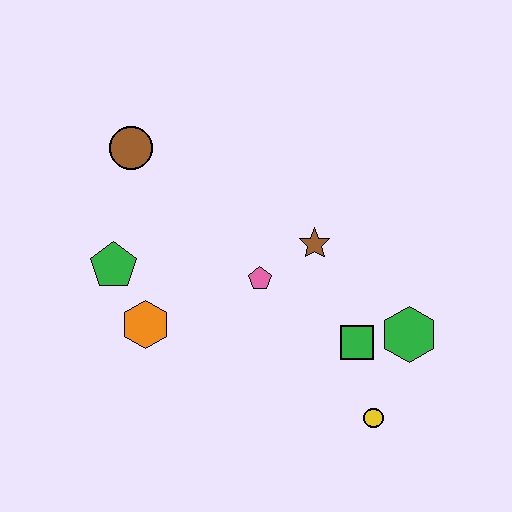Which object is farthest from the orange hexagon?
The green hexagon is farthest from the orange hexagon.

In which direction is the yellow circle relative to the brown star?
The yellow circle is below the brown star.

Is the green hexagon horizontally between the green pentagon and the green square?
No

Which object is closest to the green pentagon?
The orange hexagon is closest to the green pentagon.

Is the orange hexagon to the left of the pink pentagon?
Yes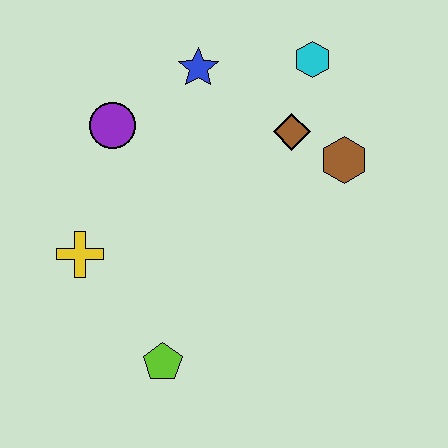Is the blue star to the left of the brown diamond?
Yes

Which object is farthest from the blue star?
The lime pentagon is farthest from the blue star.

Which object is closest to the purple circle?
The blue star is closest to the purple circle.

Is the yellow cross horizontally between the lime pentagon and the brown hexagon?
No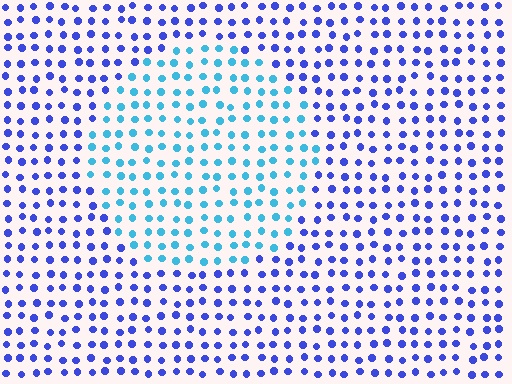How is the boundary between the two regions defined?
The boundary is defined purely by a slight shift in hue (about 43 degrees). Spacing, size, and orientation are identical on both sides.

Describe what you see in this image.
The image is filled with small blue elements in a uniform arrangement. A circle-shaped region is visible where the elements are tinted to a slightly different hue, forming a subtle color boundary.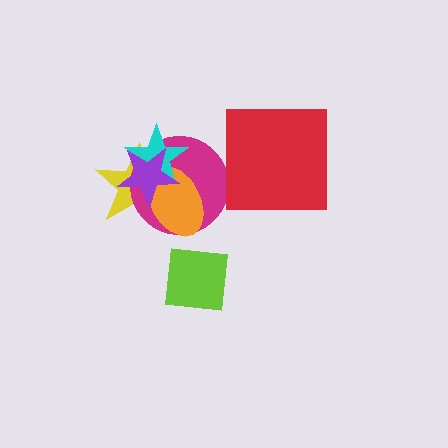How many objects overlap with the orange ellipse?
4 objects overlap with the orange ellipse.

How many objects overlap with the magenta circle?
4 objects overlap with the magenta circle.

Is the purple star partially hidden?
No, no other shape covers it.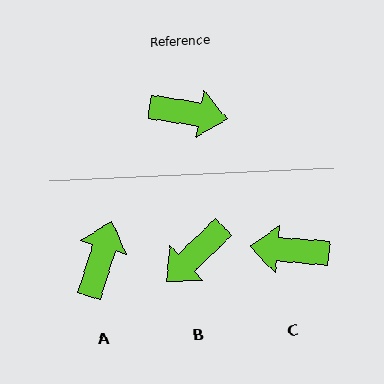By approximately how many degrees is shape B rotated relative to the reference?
Approximately 128 degrees clockwise.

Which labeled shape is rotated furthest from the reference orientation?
C, about 176 degrees away.